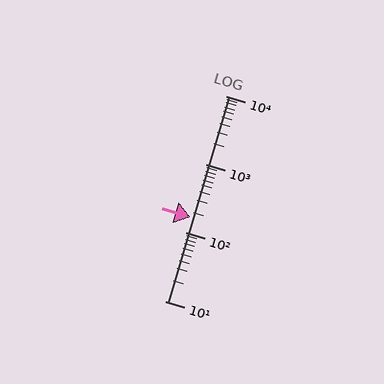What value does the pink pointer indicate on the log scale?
The pointer indicates approximately 170.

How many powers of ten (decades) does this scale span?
The scale spans 3 decades, from 10 to 10000.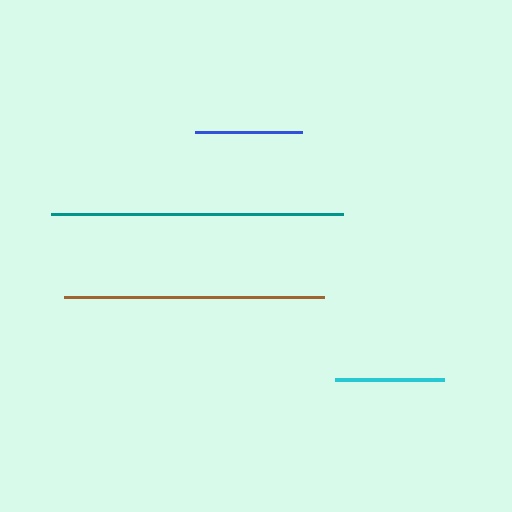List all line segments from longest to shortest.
From longest to shortest: teal, brown, cyan, blue.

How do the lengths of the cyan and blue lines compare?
The cyan and blue lines are approximately the same length.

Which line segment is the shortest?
The blue line is the shortest at approximately 107 pixels.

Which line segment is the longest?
The teal line is the longest at approximately 292 pixels.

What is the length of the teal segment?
The teal segment is approximately 292 pixels long.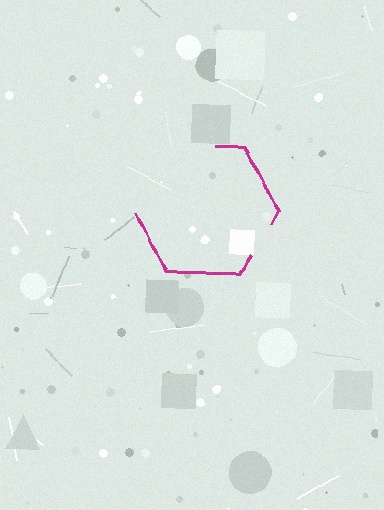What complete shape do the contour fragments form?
The contour fragments form a hexagon.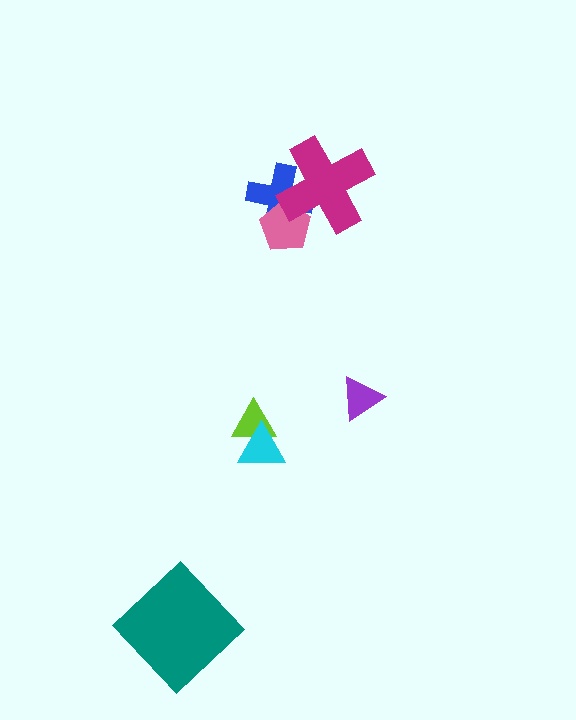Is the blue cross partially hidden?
Yes, it is partially covered by another shape.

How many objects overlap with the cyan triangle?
1 object overlaps with the cyan triangle.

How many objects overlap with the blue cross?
2 objects overlap with the blue cross.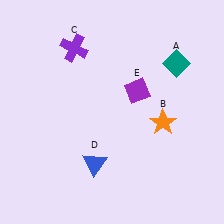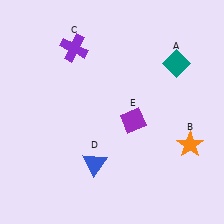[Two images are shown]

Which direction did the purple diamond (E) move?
The purple diamond (E) moved down.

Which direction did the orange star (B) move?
The orange star (B) moved right.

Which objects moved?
The objects that moved are: the orange star (B), the purple diamond (E).